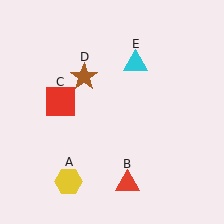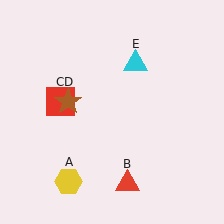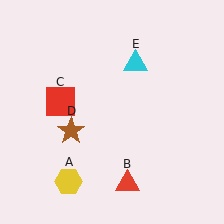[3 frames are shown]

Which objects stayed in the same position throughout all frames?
Yellow hexagon (object A) and red triangle (object B) and red square (object C) and cyan triangle (object E) remained stationary.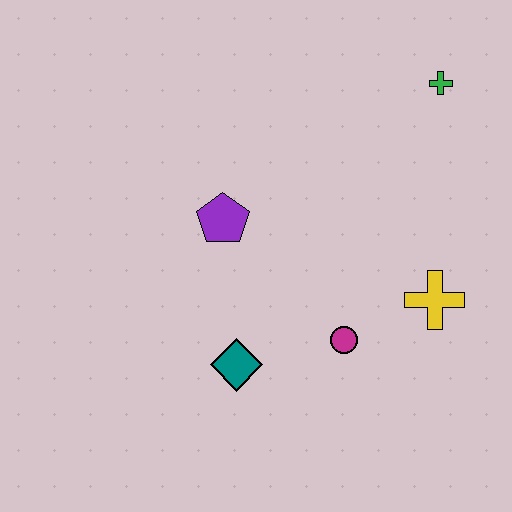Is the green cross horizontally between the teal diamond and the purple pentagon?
No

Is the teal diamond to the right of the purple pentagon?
Yes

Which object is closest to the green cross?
The yellow cross is closest to the green cross.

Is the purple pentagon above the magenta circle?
Yes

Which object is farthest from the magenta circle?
The green cross is farthest from the magenta circle.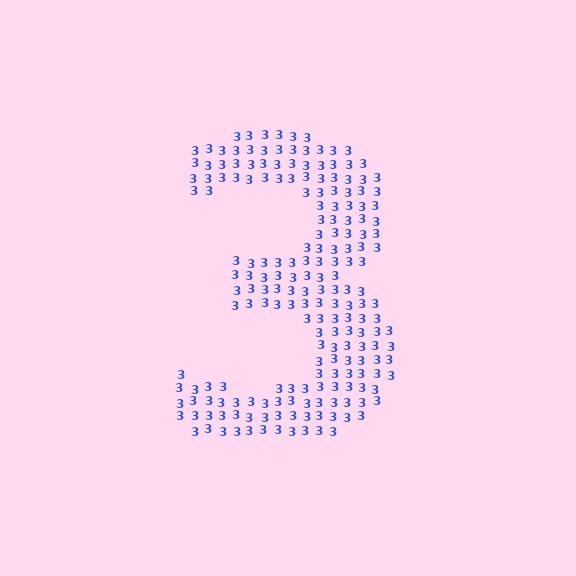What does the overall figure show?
The overall figure shows the digit 3.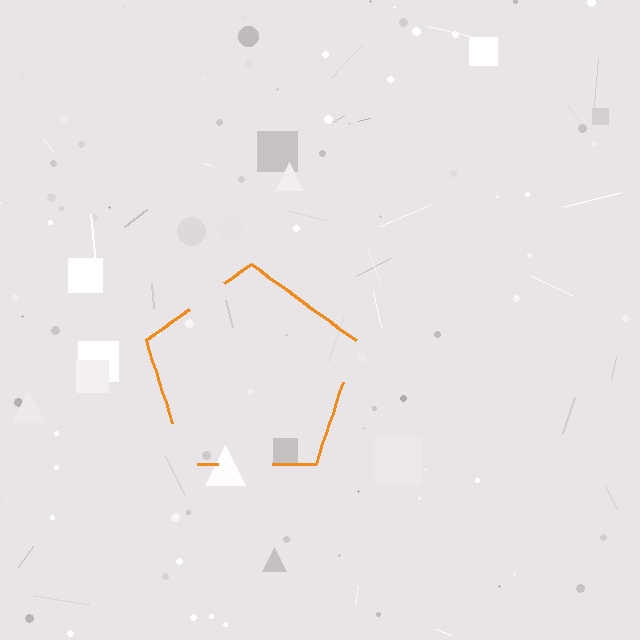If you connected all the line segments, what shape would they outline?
They would outline a pentagon.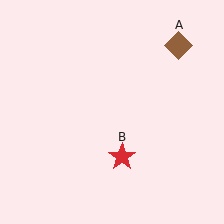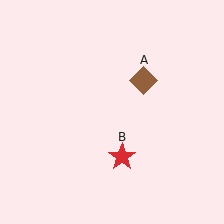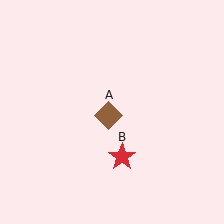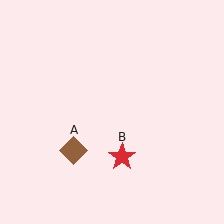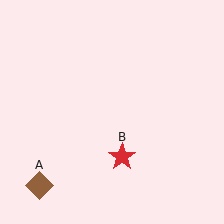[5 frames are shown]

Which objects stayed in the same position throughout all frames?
Red star (object B) remained stationary.